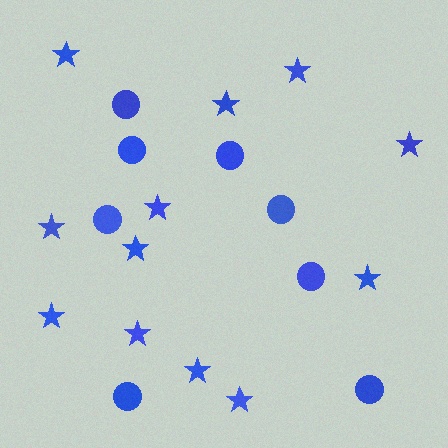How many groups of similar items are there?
There are 2 groups: one group of circles (8) and one group of stars (12).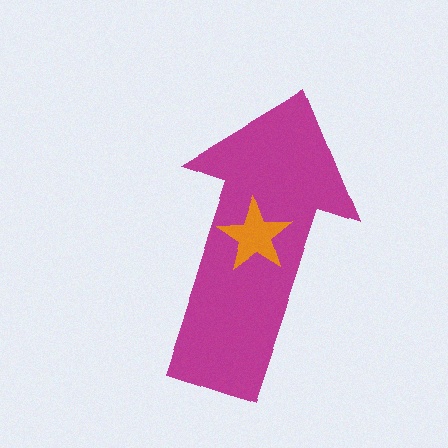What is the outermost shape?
The magenta arrow.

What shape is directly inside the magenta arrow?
The orange star.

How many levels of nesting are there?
2.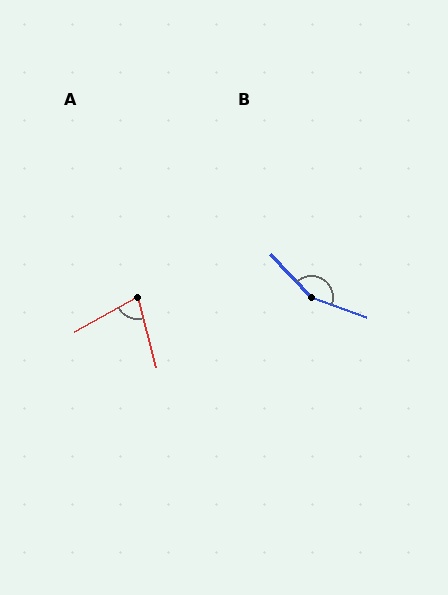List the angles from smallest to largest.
A (75°), B (153°).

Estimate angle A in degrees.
Approximately 75 degrees.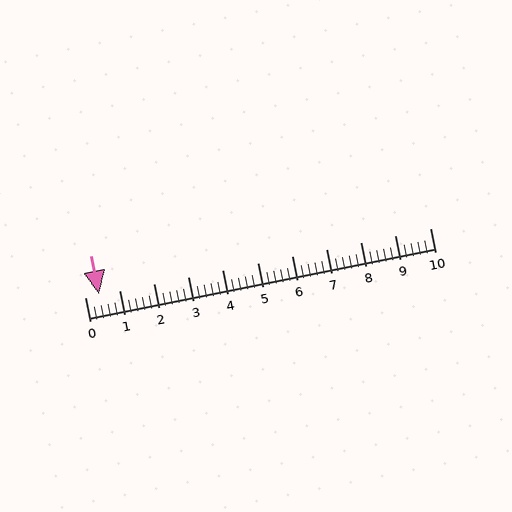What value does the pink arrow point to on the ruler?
The pink arrow points to approximately 0.4.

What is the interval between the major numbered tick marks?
The major tick marks are spaced 1 units apart.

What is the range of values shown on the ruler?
The ruler shows values from 0 to 10.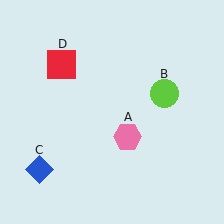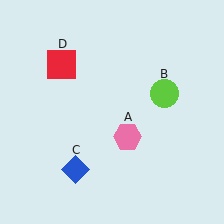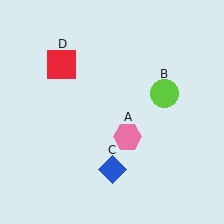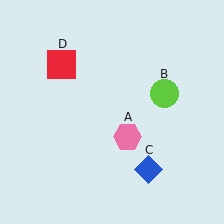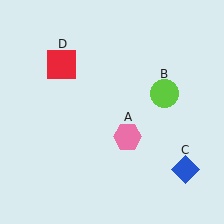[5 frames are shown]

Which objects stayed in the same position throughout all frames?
Pink hexagon (object A) and lime circle (object B) and red square (object D) remained stationary.